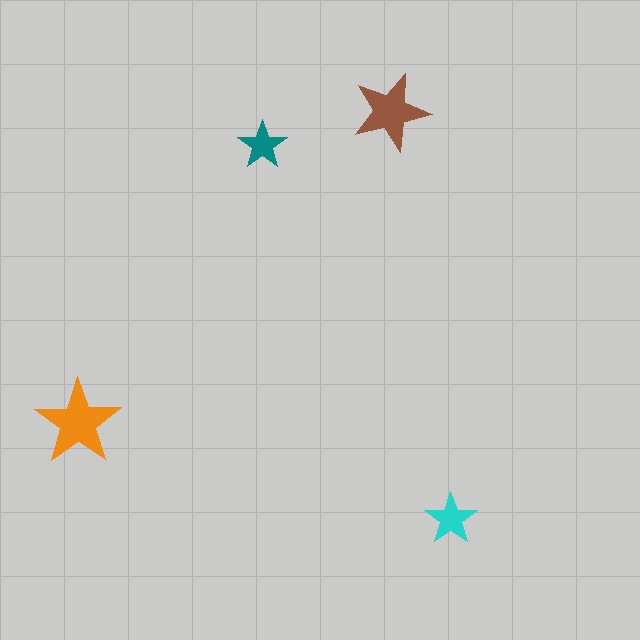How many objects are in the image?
There are 4 objects in the image.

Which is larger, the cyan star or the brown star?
The brown one.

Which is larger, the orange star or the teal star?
The orange one.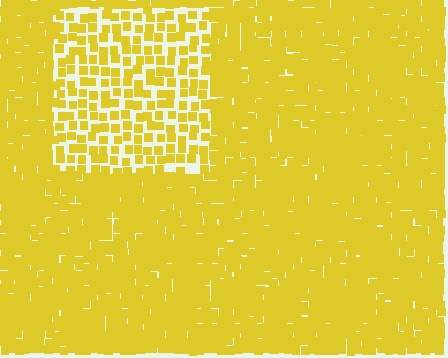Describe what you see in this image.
The image contains small yellow elements arranged at two different densities. A rectangle-shaped region is visible where the elements are less densely packed than the surrounding area.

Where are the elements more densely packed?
The elements are more densely packed outside the rectangle boundary.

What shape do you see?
I see a rectangle.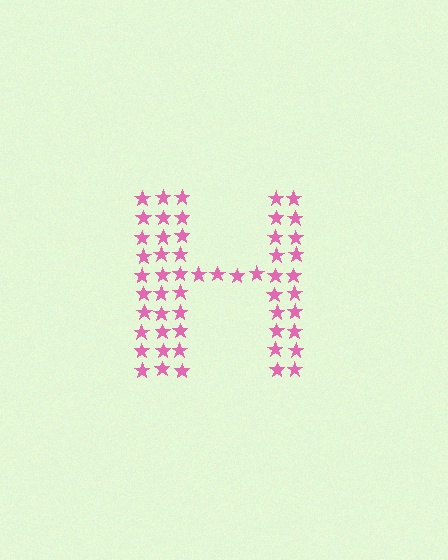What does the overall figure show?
The overall figure shows the letter H.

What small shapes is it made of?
It is made of small stars.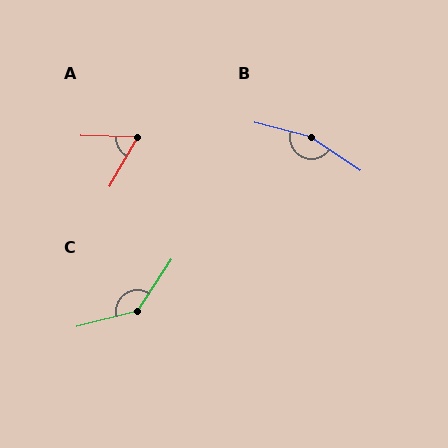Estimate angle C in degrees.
Approximately 138 degrees.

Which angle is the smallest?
A, at approximately 62 degrees.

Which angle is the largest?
B, at approximately 161 degrees.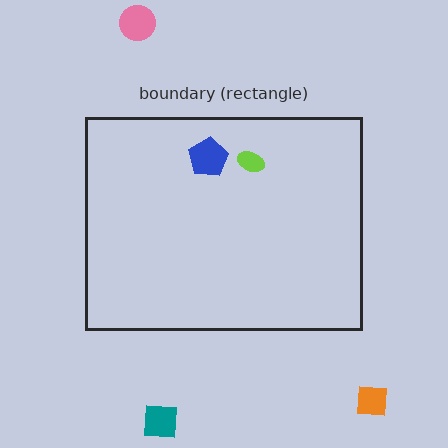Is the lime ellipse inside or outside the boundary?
Inside.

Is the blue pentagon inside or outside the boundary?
Inside.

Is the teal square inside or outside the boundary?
Outside.